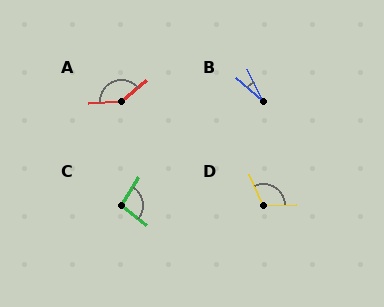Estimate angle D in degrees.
Approximately 111 degrees.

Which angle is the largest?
A, at approximately 143 degrees.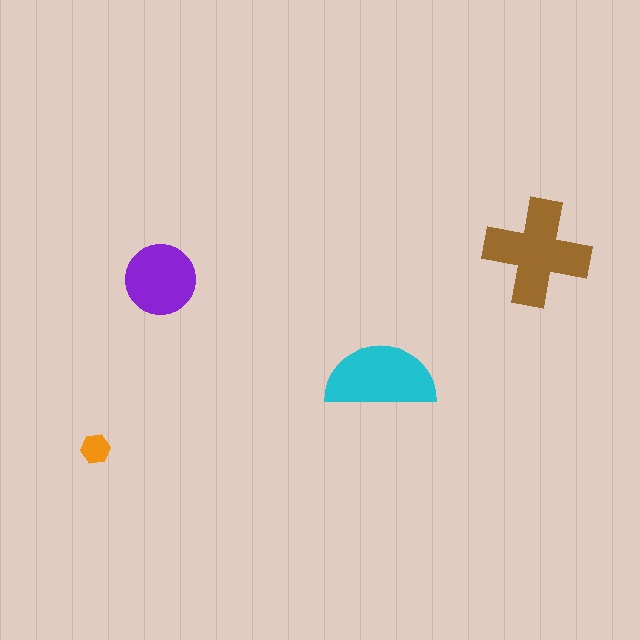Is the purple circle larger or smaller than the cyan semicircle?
Smaller.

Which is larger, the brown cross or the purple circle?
The brown cross.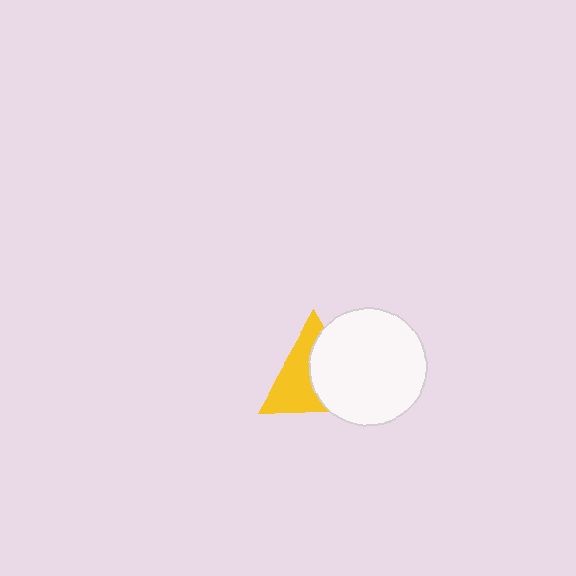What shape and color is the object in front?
The object in front is a white circle.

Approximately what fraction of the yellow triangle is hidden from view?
Roughly 50% of the yellow triangle is hidden behind the white circle.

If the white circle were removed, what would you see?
You would see the complete yellow triangle.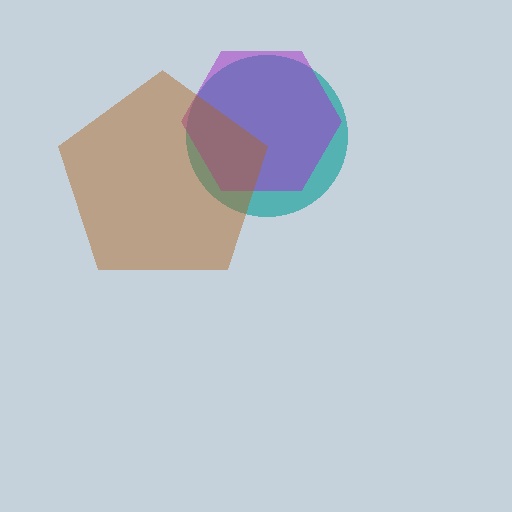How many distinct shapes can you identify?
There are 3 distinct shapes: a teal circle, a purple hexagon, a brown pentagon.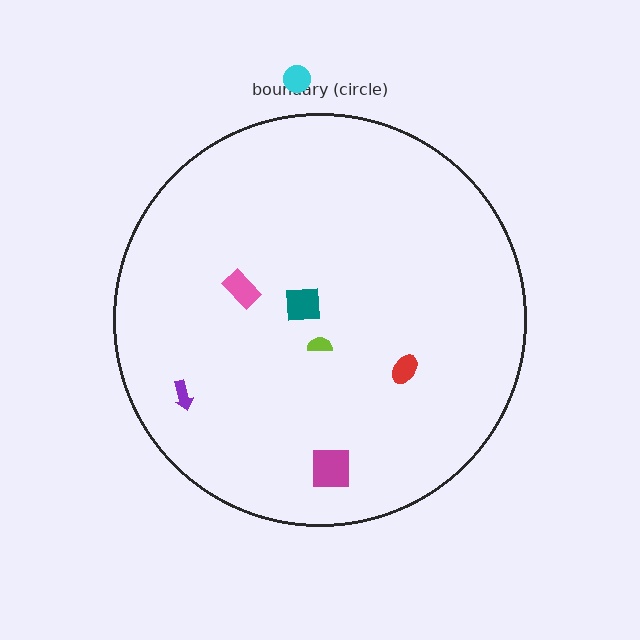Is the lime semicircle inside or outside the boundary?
Inside.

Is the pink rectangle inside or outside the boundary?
Inside.